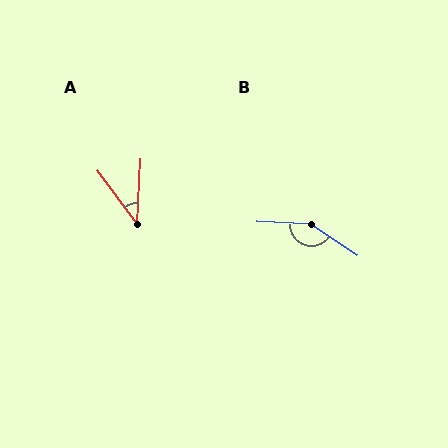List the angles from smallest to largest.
A (40°), B (148°).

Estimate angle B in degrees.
Approximately 148 degrees.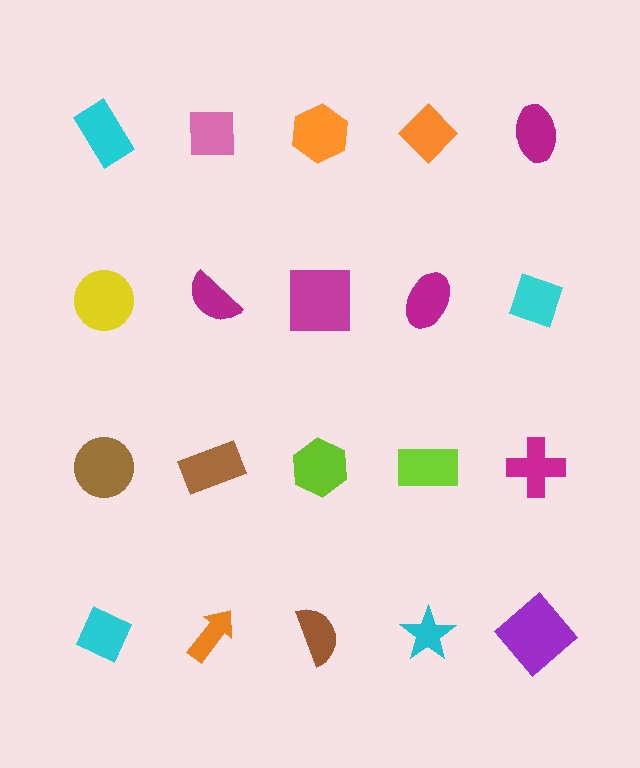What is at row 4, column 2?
An orange arrow.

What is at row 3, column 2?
A brown rectangle.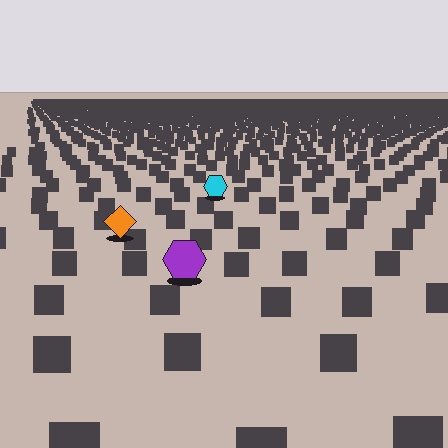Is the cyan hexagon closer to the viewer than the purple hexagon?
No. The purple hexagon is closer — you can tell from the texture gradient: the ground texture is coarser near it.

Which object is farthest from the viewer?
The cyan hexagon is farthest from the viewer. It appears smaller and the ground texture around it is denser.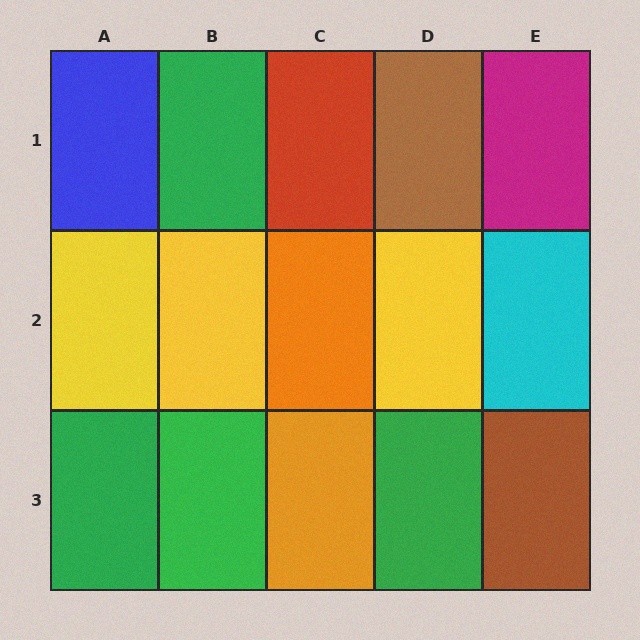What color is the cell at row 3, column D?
Green.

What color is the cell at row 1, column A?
Blue.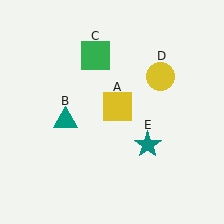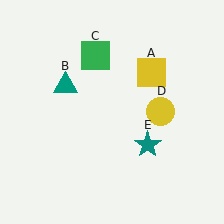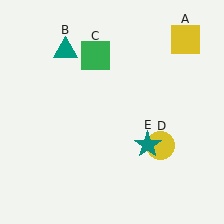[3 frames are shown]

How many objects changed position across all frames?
3 objects changed position: yellow square (object A), teal triangle (object B), yellow circle (object D).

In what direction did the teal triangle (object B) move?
The teal triangle (object B) moved up.